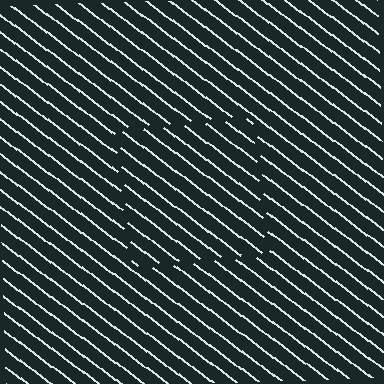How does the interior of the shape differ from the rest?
The interior of the shape contains the same grating, shifted by half a period — the contour is defined by the phase discontinuity where line-ends from the inner and outer gratings abut.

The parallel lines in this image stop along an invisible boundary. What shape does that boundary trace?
An illusory square. The interior of the shape contains the same grating, shifted by half a period — the contour is defined by the phase discontinuity where line-ends from the inner and outer gratings abut.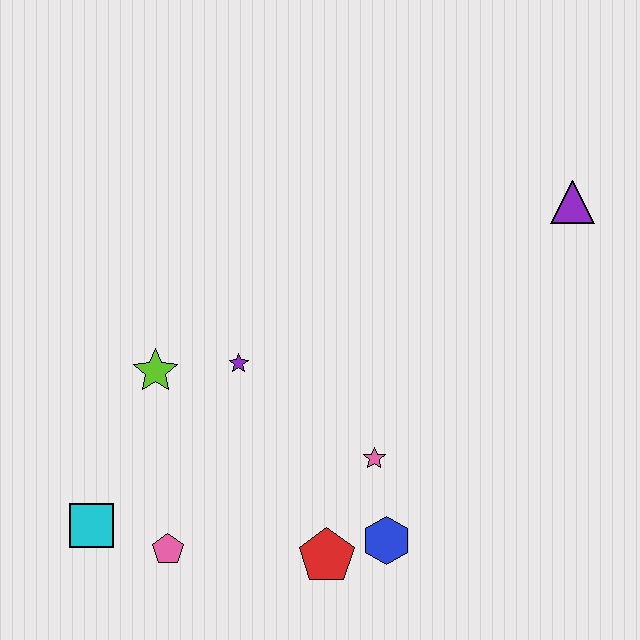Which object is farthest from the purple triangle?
The cyan square is farthest from the purple triangle.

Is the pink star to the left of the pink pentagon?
No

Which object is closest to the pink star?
The blue hexagon is closest to the pink star.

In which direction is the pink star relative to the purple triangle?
The pink star is below the purple triangle.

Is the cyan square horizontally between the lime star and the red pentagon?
No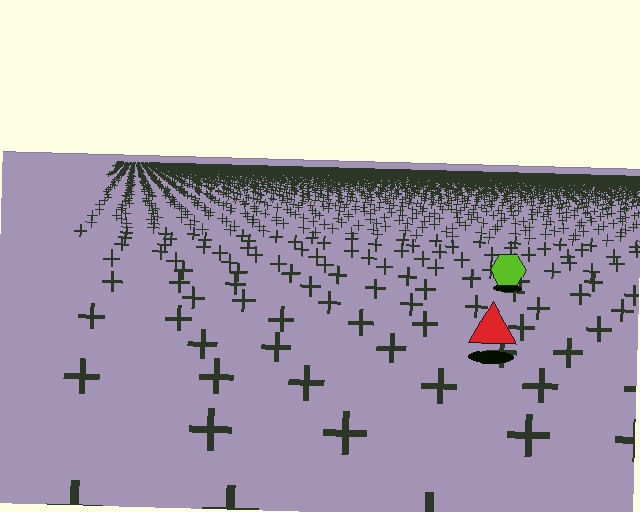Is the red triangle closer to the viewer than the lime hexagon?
Yes. The red triangle is closer — you can tell from the texture gradient: the ground texture is coarser near it.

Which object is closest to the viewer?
The red triangle is closest. The texture marks near it are larger and more spread out.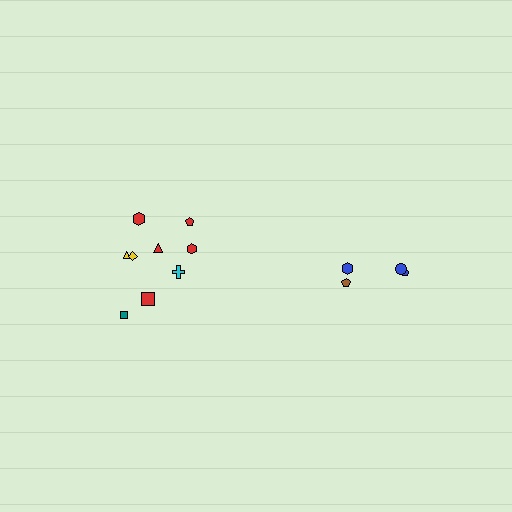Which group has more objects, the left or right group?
The left group.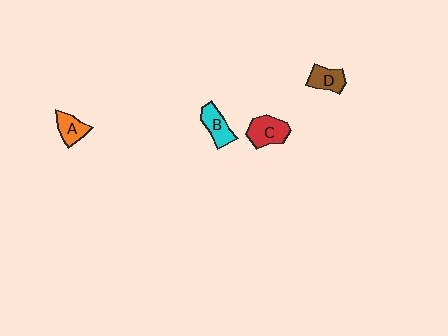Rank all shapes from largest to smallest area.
From largest to smallest: C (red), B (cyan), D (brown), A (orange).